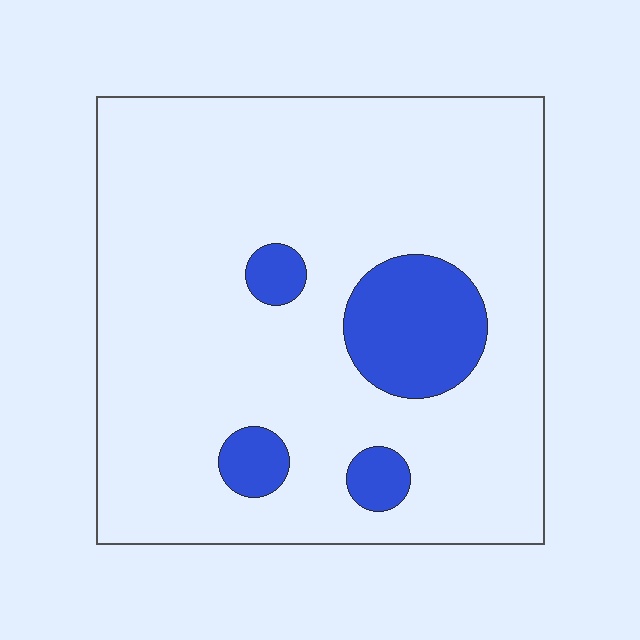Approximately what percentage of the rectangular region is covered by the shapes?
Approximately 15%.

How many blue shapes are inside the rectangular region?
4.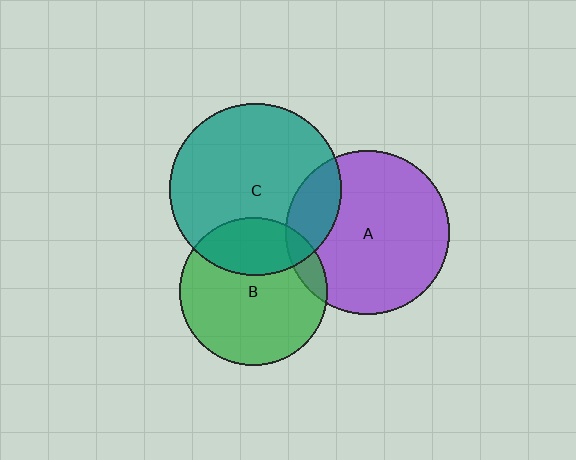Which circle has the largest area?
Circle C (teal).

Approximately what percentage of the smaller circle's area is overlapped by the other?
Approximately 10%.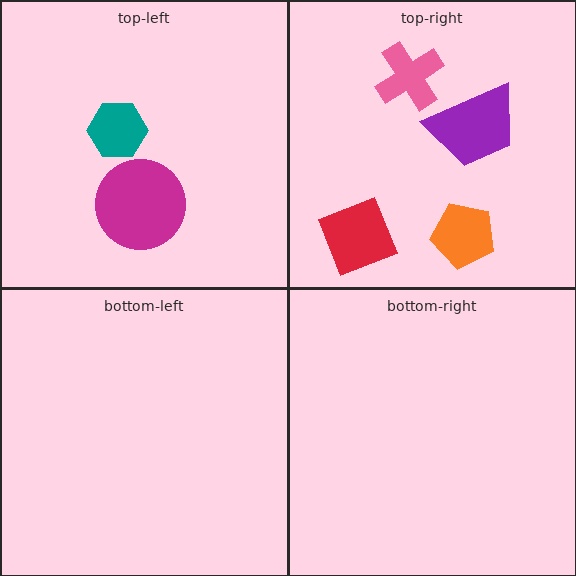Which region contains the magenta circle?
The top-left region.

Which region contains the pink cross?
The top-right region.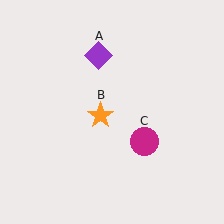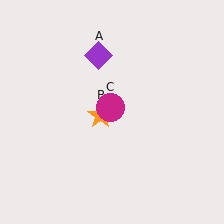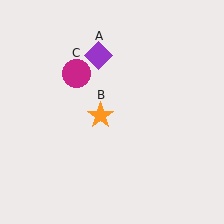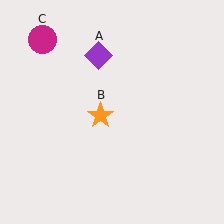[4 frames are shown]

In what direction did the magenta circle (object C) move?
The magenta circle (object C) moved up and to the left.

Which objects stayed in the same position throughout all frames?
Purple diamond (object A) and orange star (object B) remained stationary.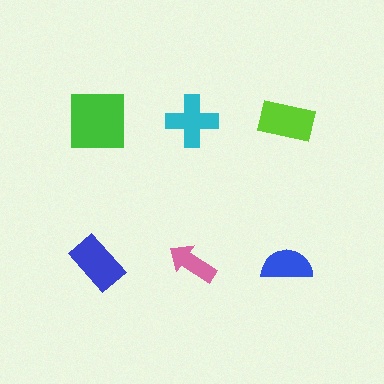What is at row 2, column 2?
A pink arrow.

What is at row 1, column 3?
A lime rectangle.